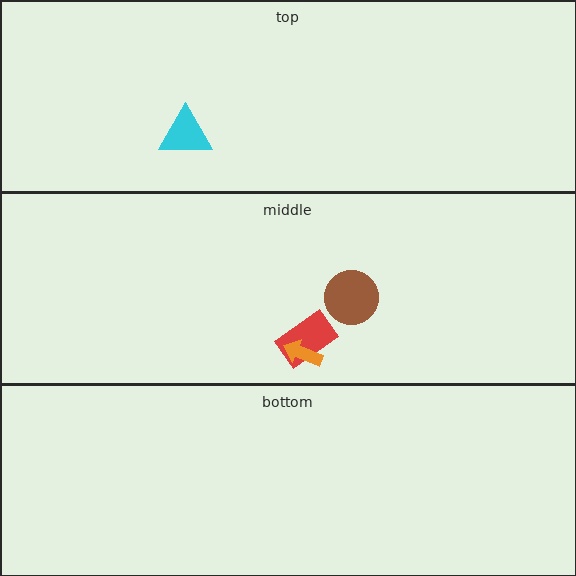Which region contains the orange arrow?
The middle region.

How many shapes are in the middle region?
3.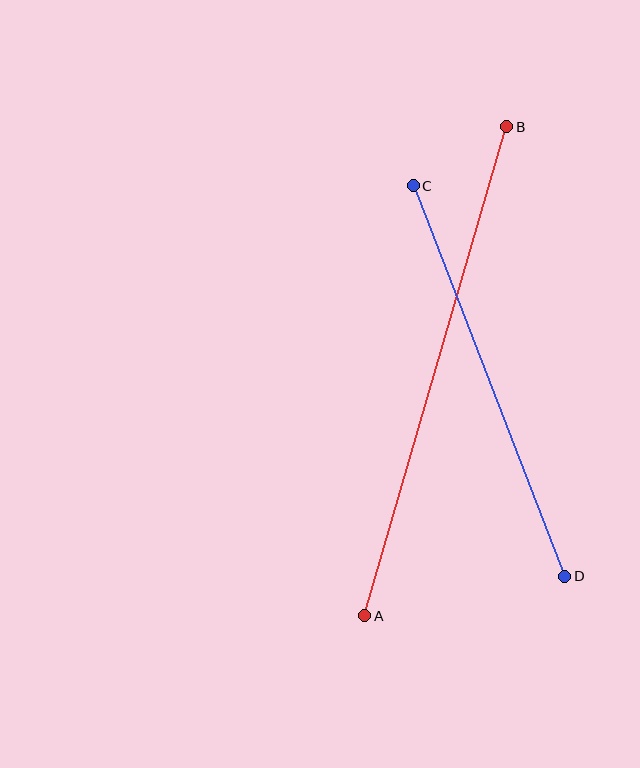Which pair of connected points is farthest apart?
Points A and B are farthest apart.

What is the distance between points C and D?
The distance is approximately 419 pixels.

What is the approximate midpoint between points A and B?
The midpoint is at approximately (436, 371) pixels.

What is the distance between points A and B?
The distance is approximately 509 pixels.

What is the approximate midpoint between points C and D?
The midpoint is at approximately (489, 381) pixels.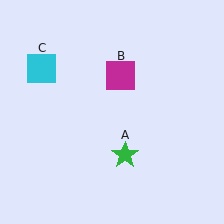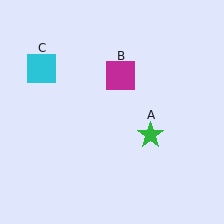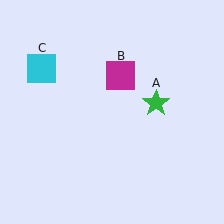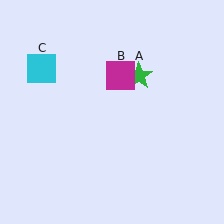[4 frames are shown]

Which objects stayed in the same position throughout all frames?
Magenta square (object B) and cyan square (object C) remained stationary.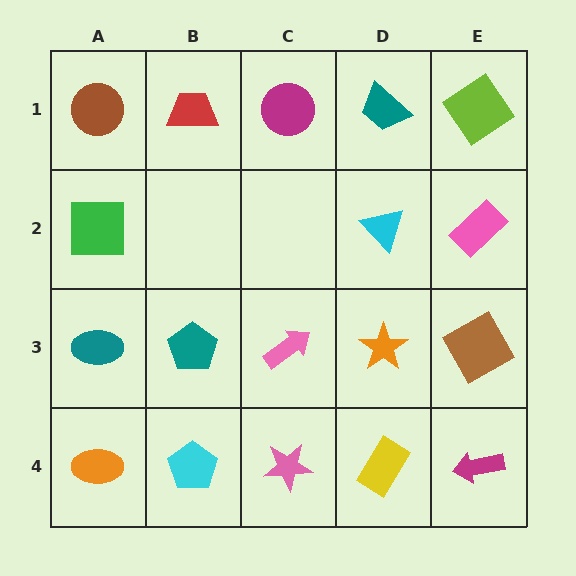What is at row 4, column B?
A cyan pentagon.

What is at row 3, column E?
A brown square.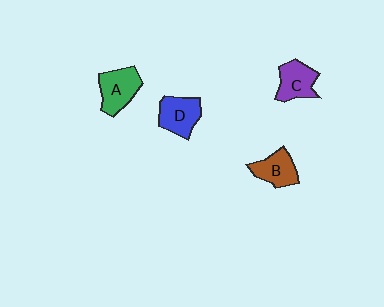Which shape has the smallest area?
Shape B (brown).